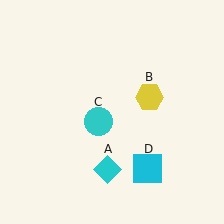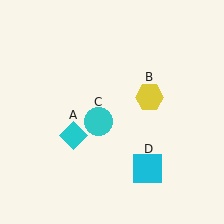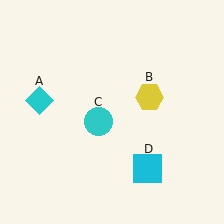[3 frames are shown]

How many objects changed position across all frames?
1 object changed position: cyan diamond (object A).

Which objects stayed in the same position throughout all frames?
Yellow hexagon (object B) and cyan circle (object C) and cyan square (object D) remained stationary.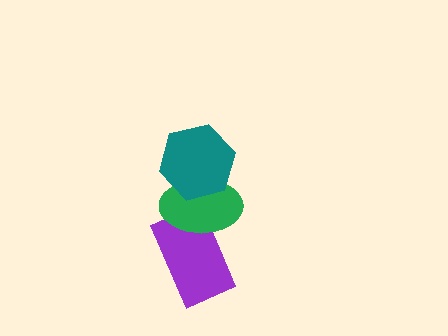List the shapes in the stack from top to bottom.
From top to bottom: the teal hexagon, the green ellipse, the purple rectangle.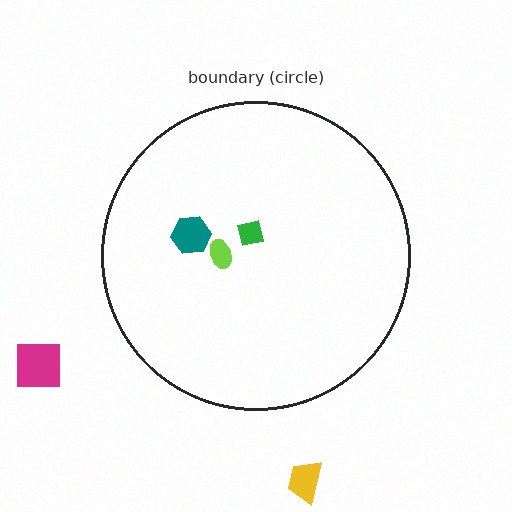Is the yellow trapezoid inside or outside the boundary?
Outside.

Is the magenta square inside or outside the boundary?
Outside.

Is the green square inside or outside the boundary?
Inside.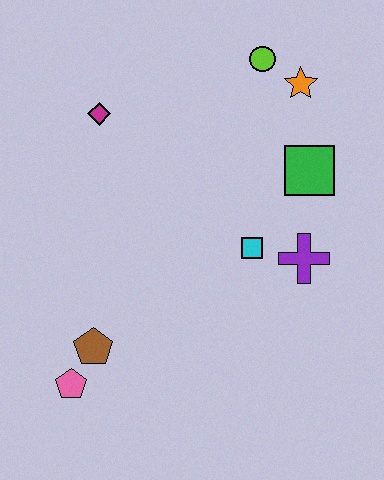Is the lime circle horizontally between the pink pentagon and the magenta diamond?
No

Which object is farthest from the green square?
The pink pentagon is farthest from the green square.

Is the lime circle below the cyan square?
No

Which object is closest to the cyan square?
The purple cross is closest to the cyan square.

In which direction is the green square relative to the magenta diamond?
The green square is to the right of the magenta diamond.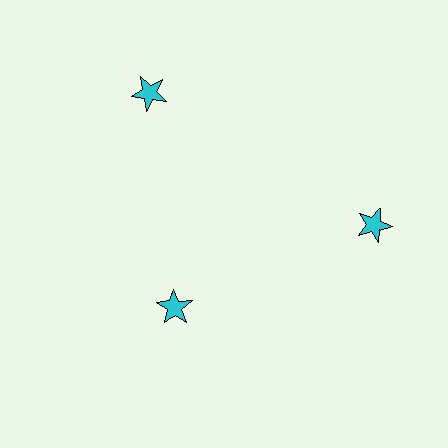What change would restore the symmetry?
The symmetry would be restored by moving it outward, back onto the ring so that all 3 stars sit at equal angles and equal distance from the center.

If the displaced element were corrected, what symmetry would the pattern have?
It would have 3-fold rotational symmetry — the pattern would map onto itself every 120 degrees.